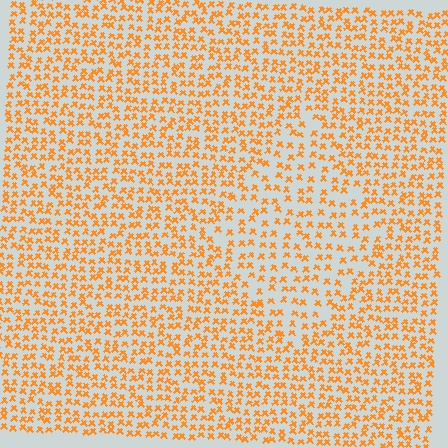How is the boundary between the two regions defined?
The boundary is defined by a change in element density (approximately 1.6x ratio). All elements are the same color, size, and shape.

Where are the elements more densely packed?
The elements are more densely packed outside the diamond boundary.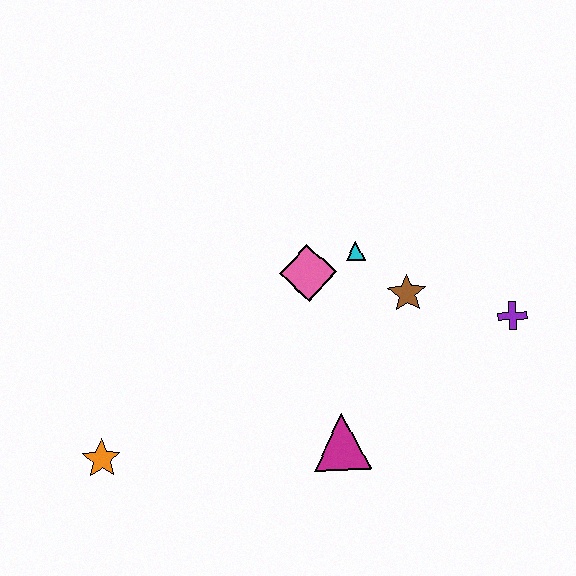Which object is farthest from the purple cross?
The orange star is farthest from the purple cross.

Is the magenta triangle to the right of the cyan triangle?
No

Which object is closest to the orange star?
The magenta triangle is closest to the orange star.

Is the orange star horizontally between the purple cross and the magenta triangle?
No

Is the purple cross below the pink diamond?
Yes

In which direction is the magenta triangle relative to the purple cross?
The magenta triangle is to the left of the purple cross.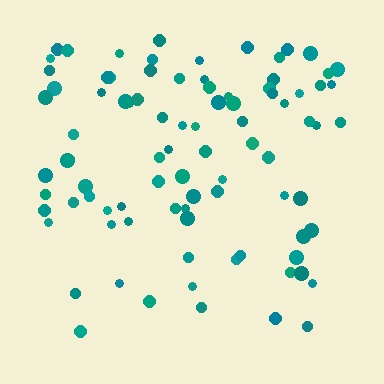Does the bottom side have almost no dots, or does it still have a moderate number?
Still a moderate number, just noticeably fewer than the top.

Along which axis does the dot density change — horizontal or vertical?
Vertical.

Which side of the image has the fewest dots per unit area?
The bottom.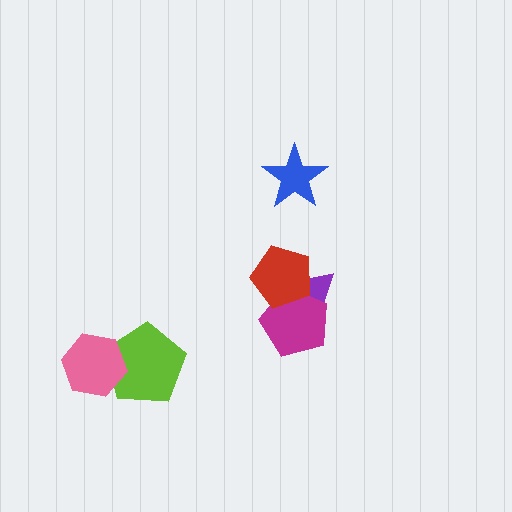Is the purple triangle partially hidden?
Yes, it is partially covered by another shape.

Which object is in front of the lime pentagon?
The pink hexagon is in front of the lime pentagon.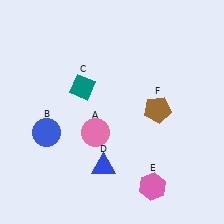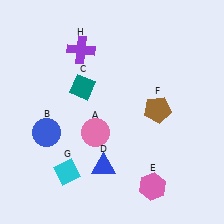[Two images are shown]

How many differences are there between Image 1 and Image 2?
There are 2 differences between the two images.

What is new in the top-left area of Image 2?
A purple cross (H) was added in the top-left area of Image 2.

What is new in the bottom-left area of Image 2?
A cyan diamond (G) was added in the bottom-left area of Image 2.